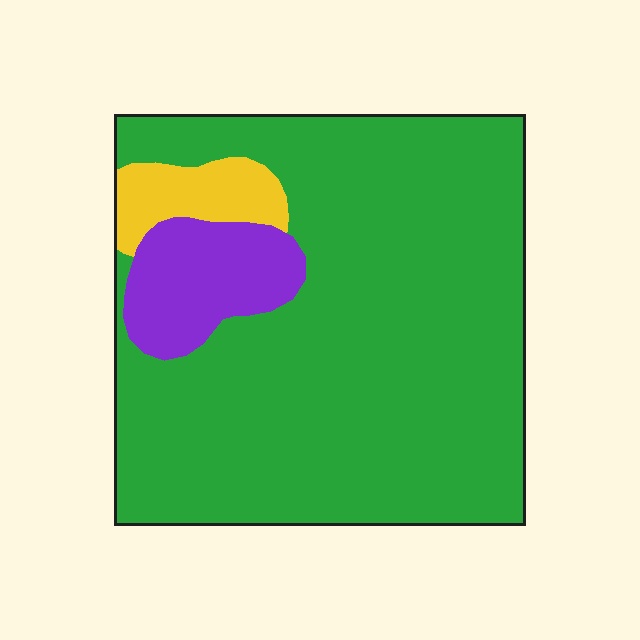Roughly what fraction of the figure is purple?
Purple takes up less than a sixth of the figure.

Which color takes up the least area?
Yellow, at roughly 5%.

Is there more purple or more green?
Green.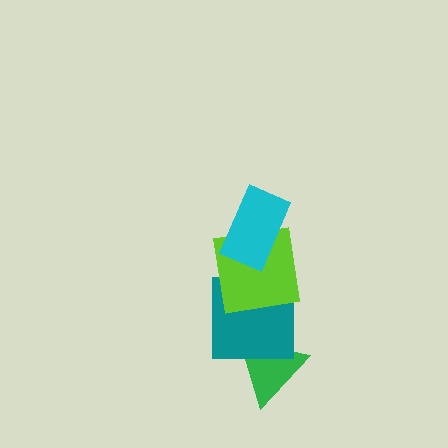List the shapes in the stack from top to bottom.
From top to bottom: the cyan rectangle, the lime square, the teal square, the green triangle.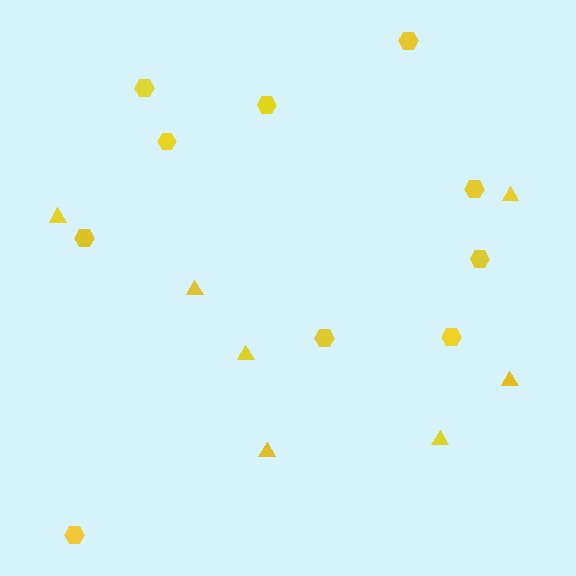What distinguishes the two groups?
There are 2 groups: one group of triangles (7) and one group of hexagons (10).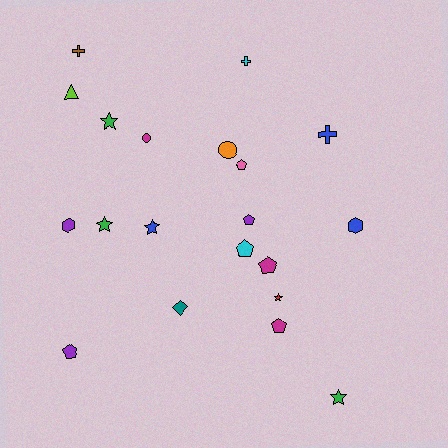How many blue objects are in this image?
There are 3 blue objects.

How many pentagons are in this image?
There are 6 pentagons.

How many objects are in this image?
There are 20 objects.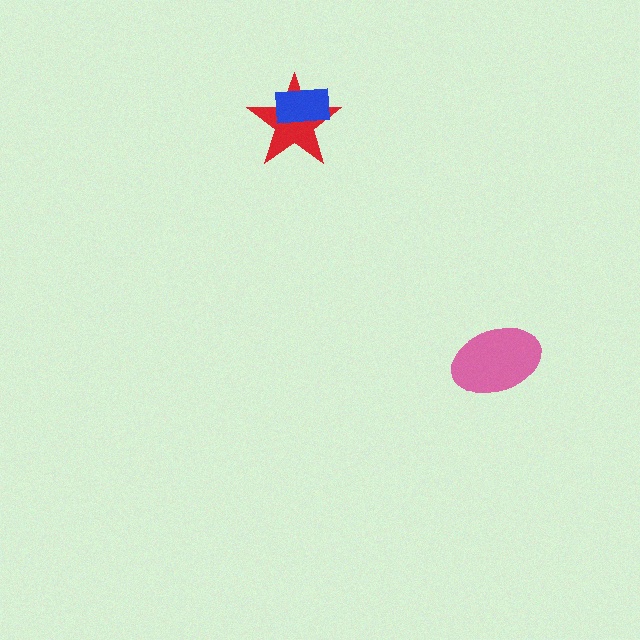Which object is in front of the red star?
The blue rectangle is in front of the red star.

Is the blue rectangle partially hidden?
No, no other shape covers it.